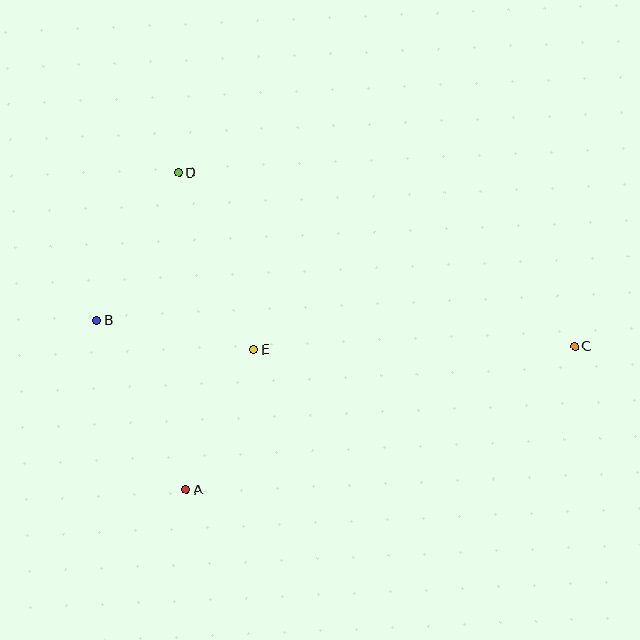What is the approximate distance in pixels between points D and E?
The distance between D and E is approximately 192 pixels.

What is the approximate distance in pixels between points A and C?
The distance between A and C is approximately 414 pixels.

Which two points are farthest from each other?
Points B and C are farthest from each other.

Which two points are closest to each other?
Points A and E are closest to each other.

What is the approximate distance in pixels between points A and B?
The distance between A and B is approximately 191 pixels.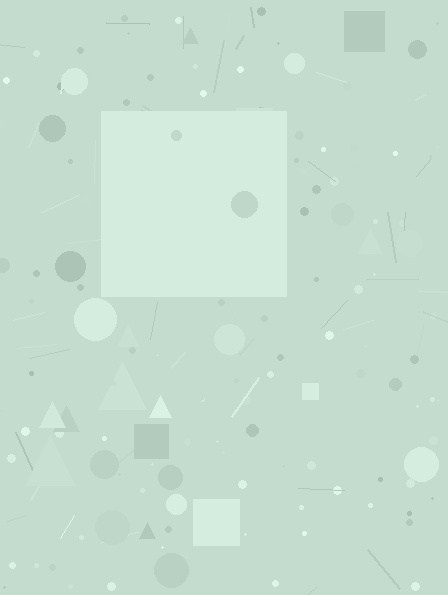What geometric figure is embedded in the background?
A square is embedded in the background.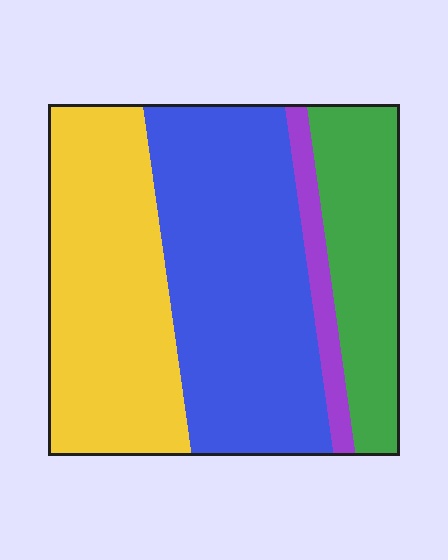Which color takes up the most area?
Blue, at roughly 40%.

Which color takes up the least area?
Purple, at roughly 5%.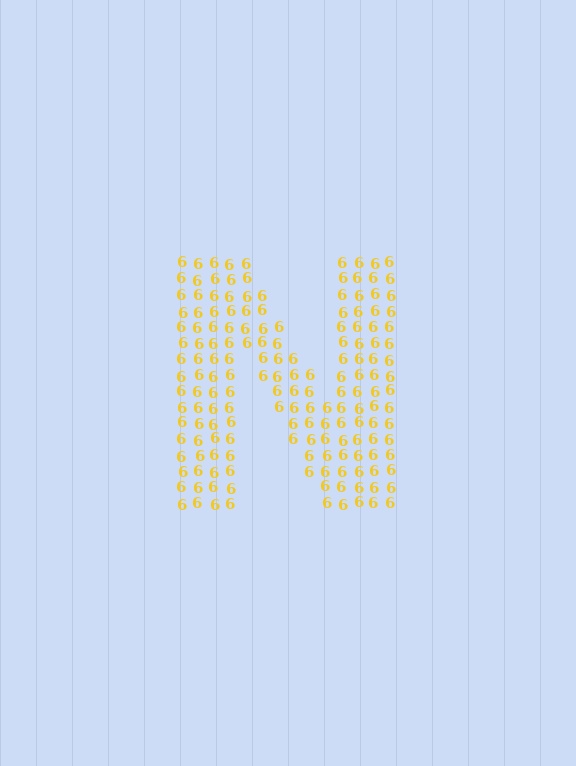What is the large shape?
The large shape is the letter N.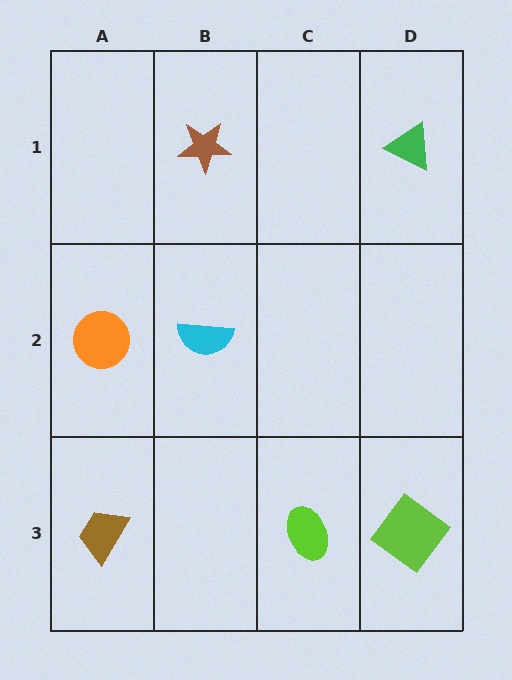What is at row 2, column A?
An orange circle.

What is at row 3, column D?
A lime diamond.